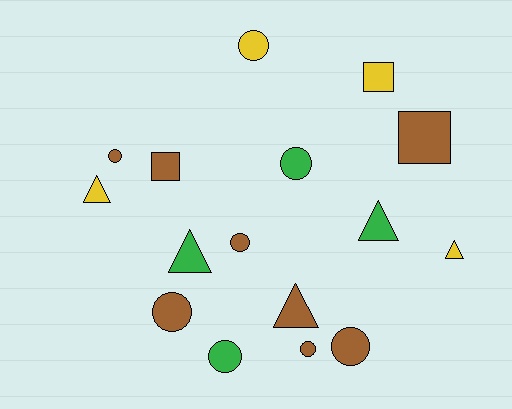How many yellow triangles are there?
There are 2 yellow triangles.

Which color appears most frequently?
Brown, with 8 objects.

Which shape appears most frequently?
Circle, with 8 objects.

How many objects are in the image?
There are 16 objects.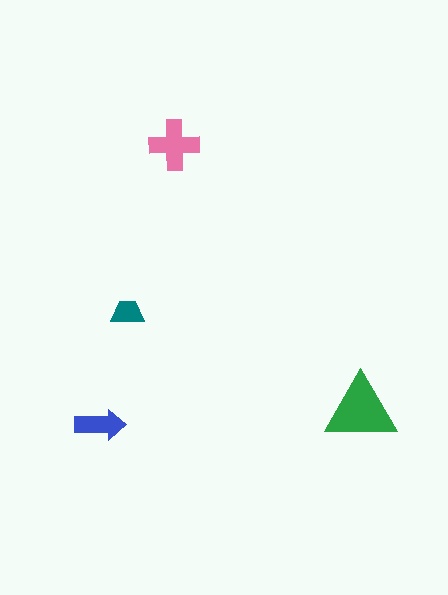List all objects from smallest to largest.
The teal trapezoid, the blue arrow, the pink cross, the green triangle.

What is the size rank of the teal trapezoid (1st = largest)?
4th.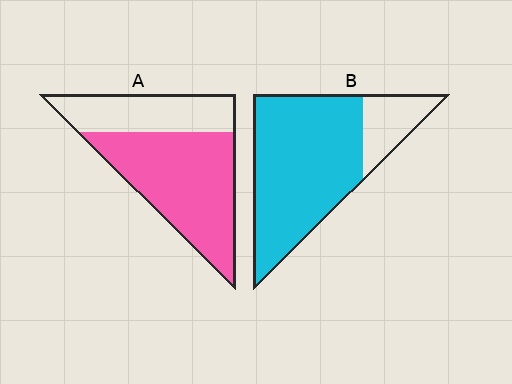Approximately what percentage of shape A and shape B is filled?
A is approximately 65% and B is approximately 80%.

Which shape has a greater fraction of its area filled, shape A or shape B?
Shape B.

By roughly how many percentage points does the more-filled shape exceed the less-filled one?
By roughly 15 percentage points (B over A).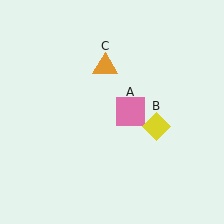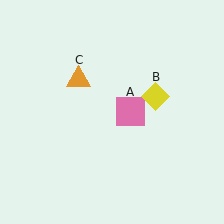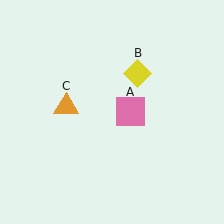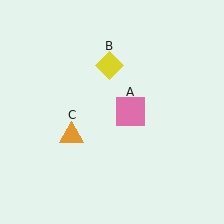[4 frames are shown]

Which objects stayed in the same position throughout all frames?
Pink square (object A) remained stationary.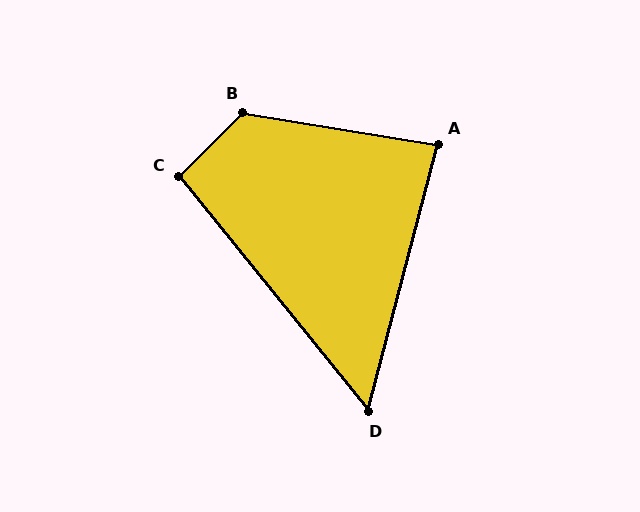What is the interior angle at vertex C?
Approximately 96 degrees (obtuse).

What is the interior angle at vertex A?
Approximately 84 degrees (acute).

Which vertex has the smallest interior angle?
D, at approximately 54 degrees.